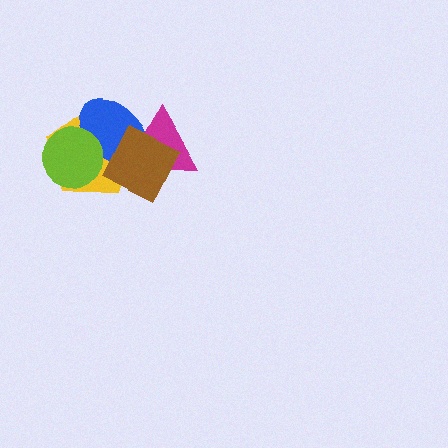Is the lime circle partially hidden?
No, no other shape covers it.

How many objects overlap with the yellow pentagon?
4 objects overlap with the yellow pentagon.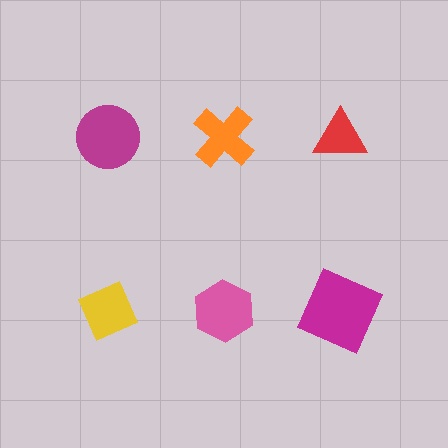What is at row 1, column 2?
An orange cross.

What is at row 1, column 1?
A magenta circle.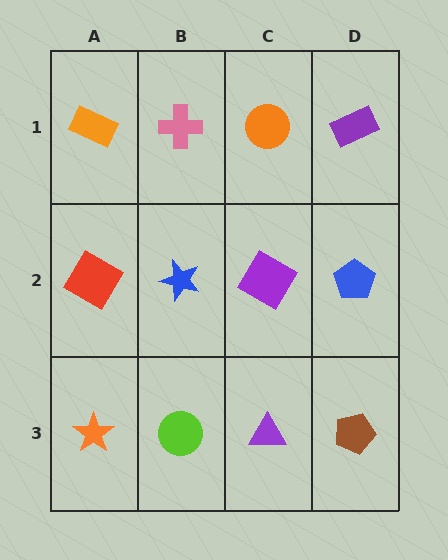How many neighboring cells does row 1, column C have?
3.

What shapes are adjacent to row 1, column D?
A blue pentagon (row 2, column D), an orange circle (row 1, column C).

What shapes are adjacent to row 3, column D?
A blue pentagon (row 2, column D), a purple triangle (row 3, column C).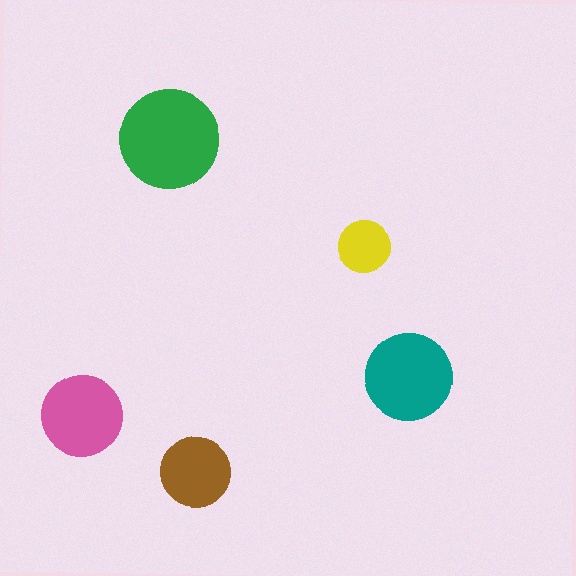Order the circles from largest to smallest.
the green one, the teal one, the pink one, the brown one, the yellow one.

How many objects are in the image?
There are 5 objects in the image.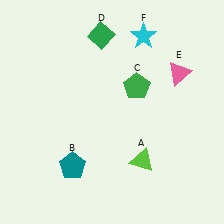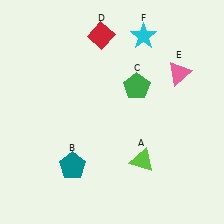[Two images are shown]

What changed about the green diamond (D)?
In Image 1, D is green. In Image 2, it changed to red.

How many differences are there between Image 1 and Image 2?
There is 1 difference between the two images.